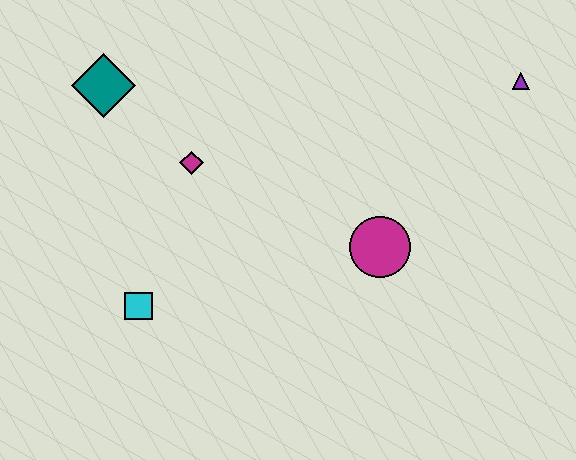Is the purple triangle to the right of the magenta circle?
Yes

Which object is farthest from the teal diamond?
The purple triangle is farthest from the teal diamond.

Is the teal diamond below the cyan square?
No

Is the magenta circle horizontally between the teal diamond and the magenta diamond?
No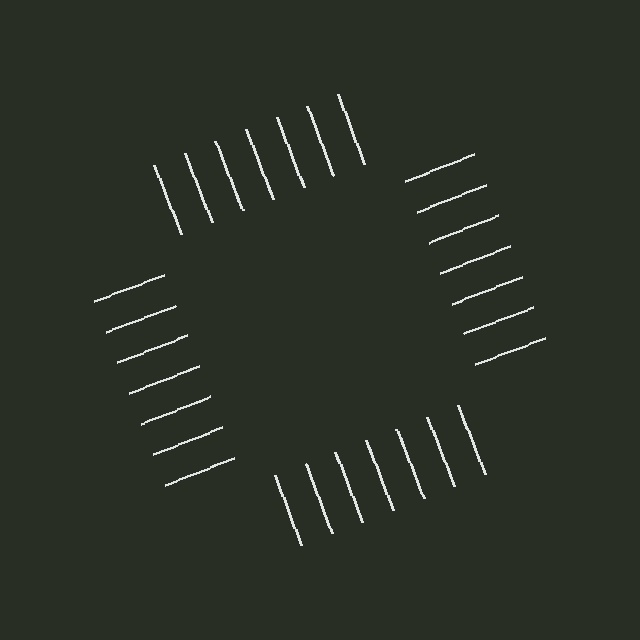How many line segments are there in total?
28 — 7 along each of the 4 edges.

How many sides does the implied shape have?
4 sides — the line-ends trace a square.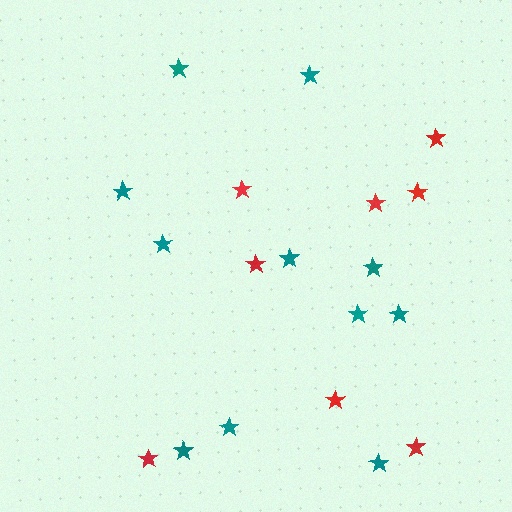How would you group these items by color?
There are 2 groups: one group of teal stars (11) and one group of red stars (8).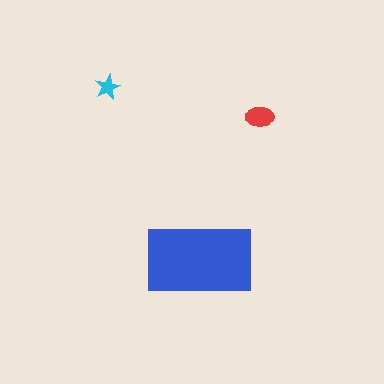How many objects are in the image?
There are 3 objects in the image.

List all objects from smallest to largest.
The cyan star, the red ellipse, the blue rectangle.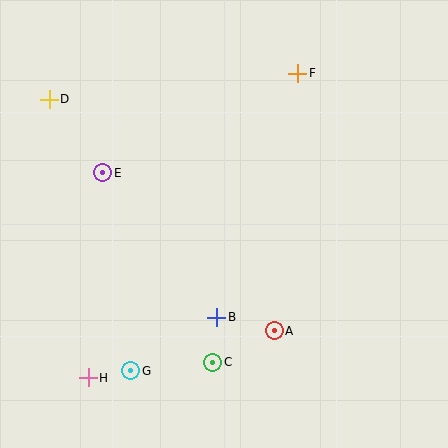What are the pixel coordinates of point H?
Point H is at (88, 378).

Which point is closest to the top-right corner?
Point F is closest to the top-right corner.